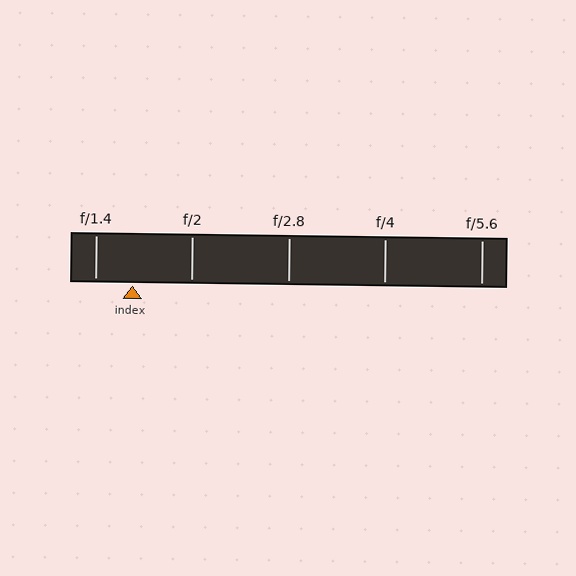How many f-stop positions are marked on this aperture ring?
There are 5 f-stop positions marked.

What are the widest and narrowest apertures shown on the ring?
The widest aperture shown is f/1.4 and the narrowest is f/5.6.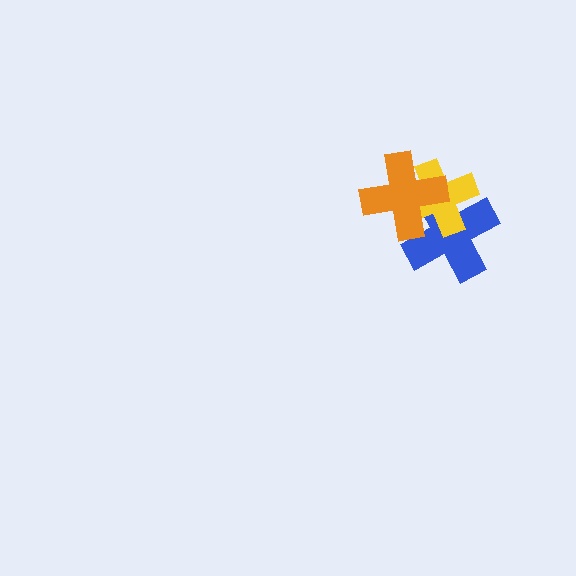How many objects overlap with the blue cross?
2 objects overlap with the blue cross.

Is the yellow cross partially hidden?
Yes, it is partially covered by another shape.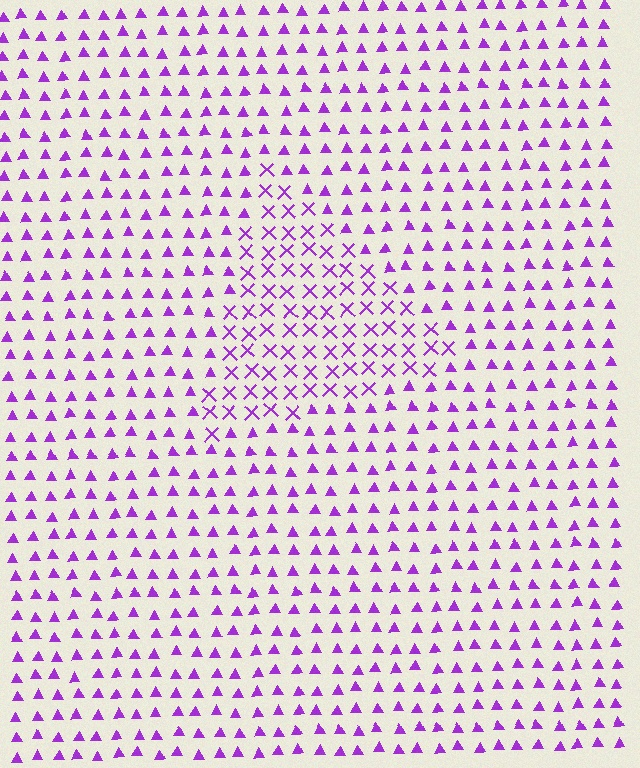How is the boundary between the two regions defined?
The boundary is defined by a change in element shape: X marks inside vs. triangles outside. All elements share the same color and spacing.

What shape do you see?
I see a triangle.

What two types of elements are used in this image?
The image uses X marks inside the triangle region and triangles outside it.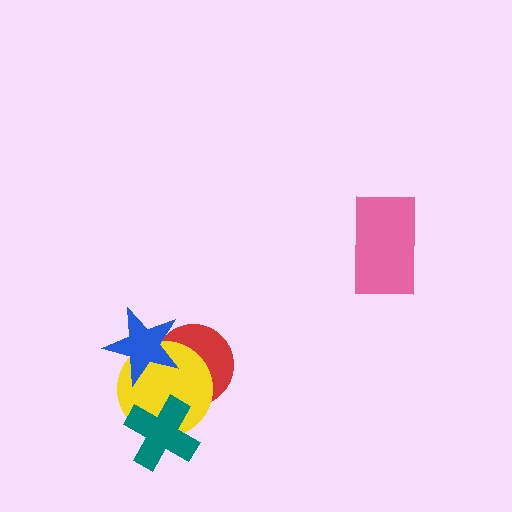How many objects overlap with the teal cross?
1 object overlaps with the teal cross.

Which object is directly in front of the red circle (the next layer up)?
The yellow circle is directly in front of the red circle.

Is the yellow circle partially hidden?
Yes, it is partially covered by another shape.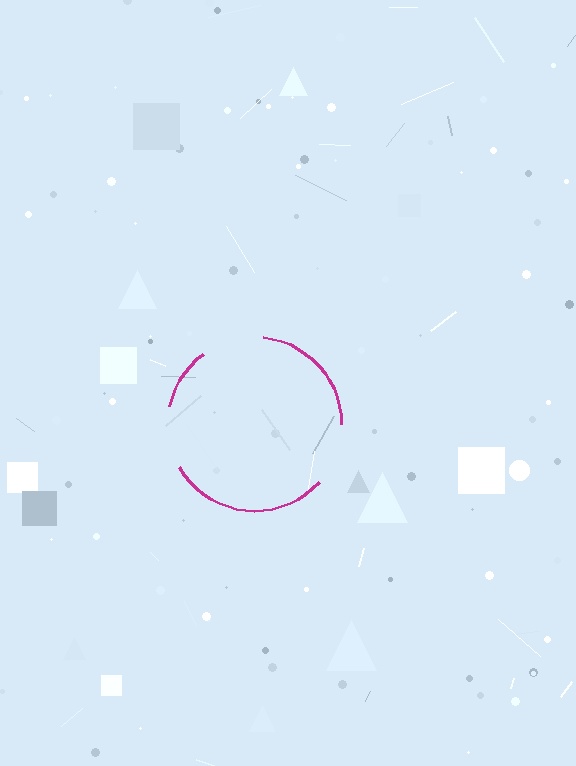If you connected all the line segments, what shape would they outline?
They would outline a circle.